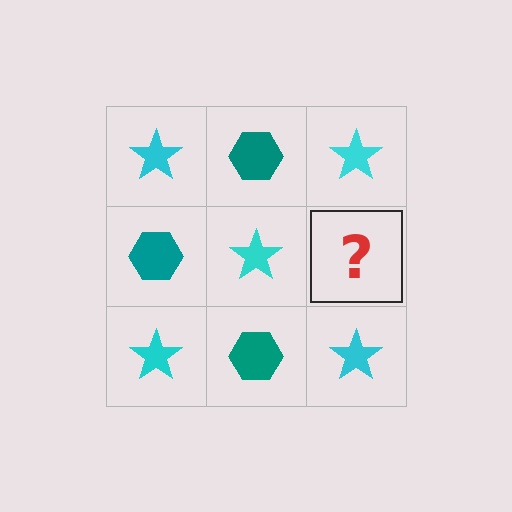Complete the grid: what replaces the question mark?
The question mark should be replaced with a teal hexagon.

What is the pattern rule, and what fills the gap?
The rule is that it alternates cyan star and teal hexagon in a checkerboard pattern. The gap should be filled with a teal hexagon.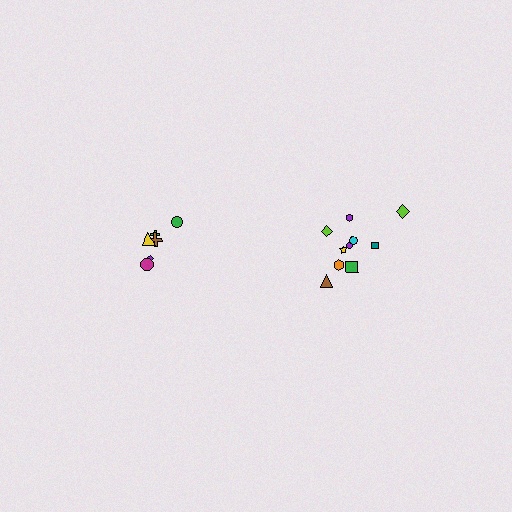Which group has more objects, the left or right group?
The right group.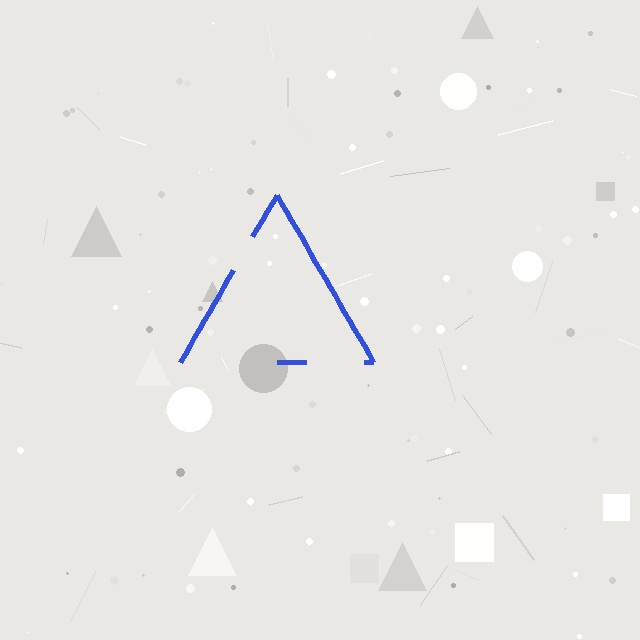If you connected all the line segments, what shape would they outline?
They would outline a triangle.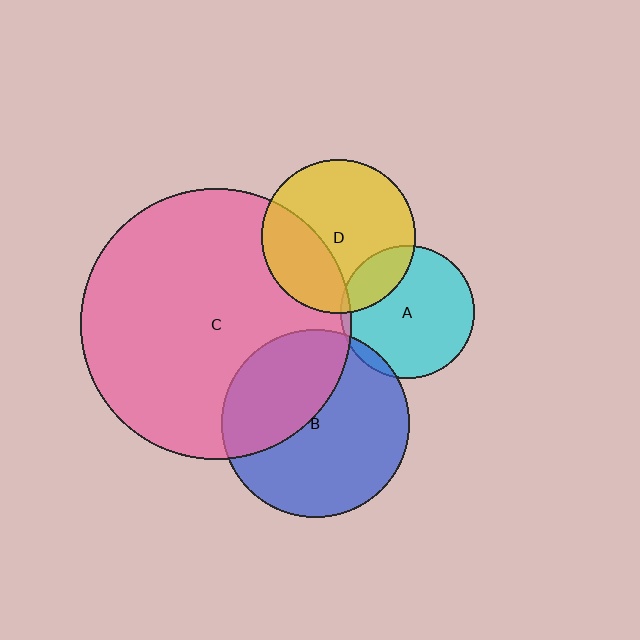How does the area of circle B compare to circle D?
Approximately 1.5 times.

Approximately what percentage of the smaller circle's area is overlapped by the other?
Approximately 35%.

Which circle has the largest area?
Circle C (pink).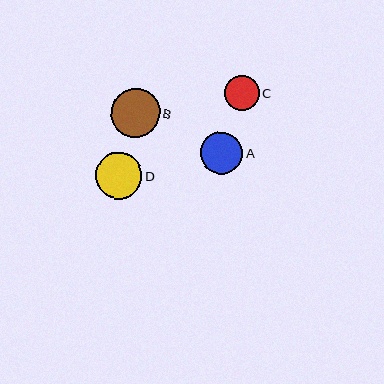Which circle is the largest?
Circle B is the largest with a size of approximately 48 pixels.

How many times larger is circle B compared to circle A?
Circle B is approximately 1.2 times the size of circle A.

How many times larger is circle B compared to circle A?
Circle B is approximately 1.2 times the size of circle A.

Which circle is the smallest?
Circle C is the smallest with a size of approximately 35 pixels.